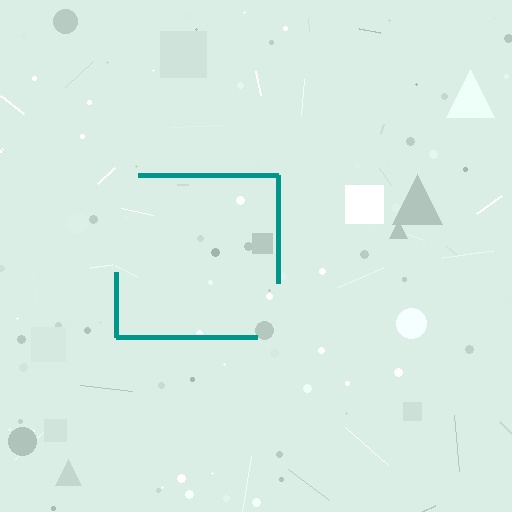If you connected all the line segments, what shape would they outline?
They would outline a square.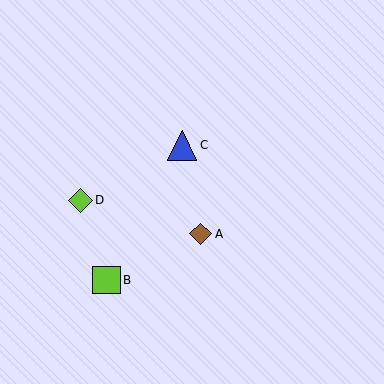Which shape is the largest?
The blue triangle (labeled C) is the largest.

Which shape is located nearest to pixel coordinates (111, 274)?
The lime square (labeled B) at (106, 280) is nearest to that location.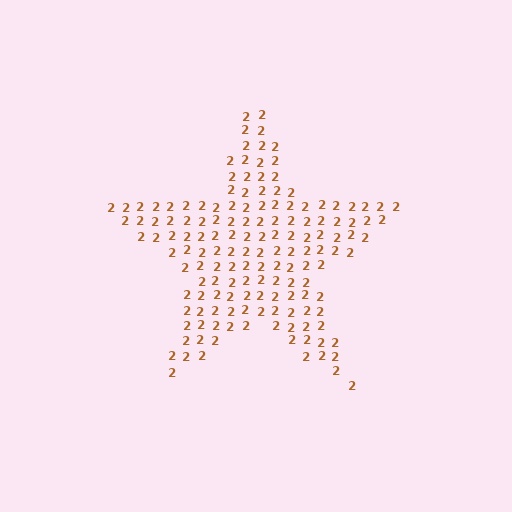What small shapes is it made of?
It is made of small digit 2's.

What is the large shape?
The large shape is a star.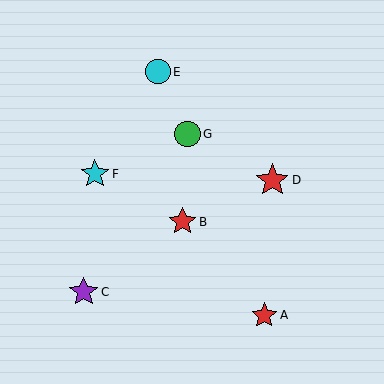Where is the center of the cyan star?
The center of the cyan star is at (95, 174).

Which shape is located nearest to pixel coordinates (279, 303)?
The red star (labeled A) at (264, 315) is nearest to that location.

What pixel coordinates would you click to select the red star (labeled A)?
Click at (264, 315) to select the red star A.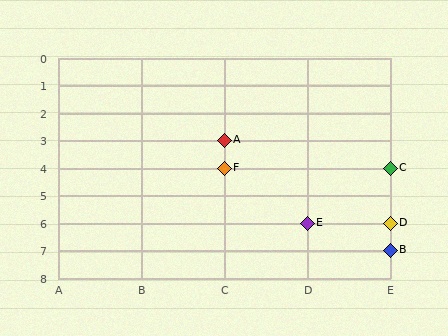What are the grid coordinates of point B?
Point B is at grid coordinates (E, 7).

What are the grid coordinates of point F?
Point F is at grid coordinates (C, 4).